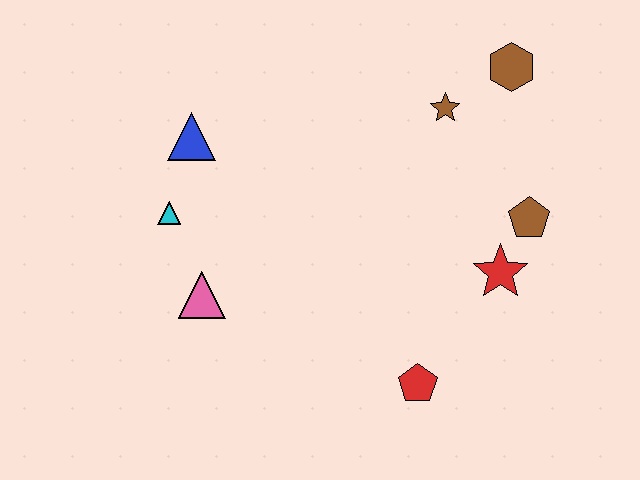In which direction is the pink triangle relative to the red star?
The pink triangle is to the left of the red star.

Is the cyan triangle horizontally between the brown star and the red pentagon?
No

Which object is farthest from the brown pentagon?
The cyan triangle is farthest from the brown pentagon.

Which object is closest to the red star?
The brown pentagon is closest to the red star.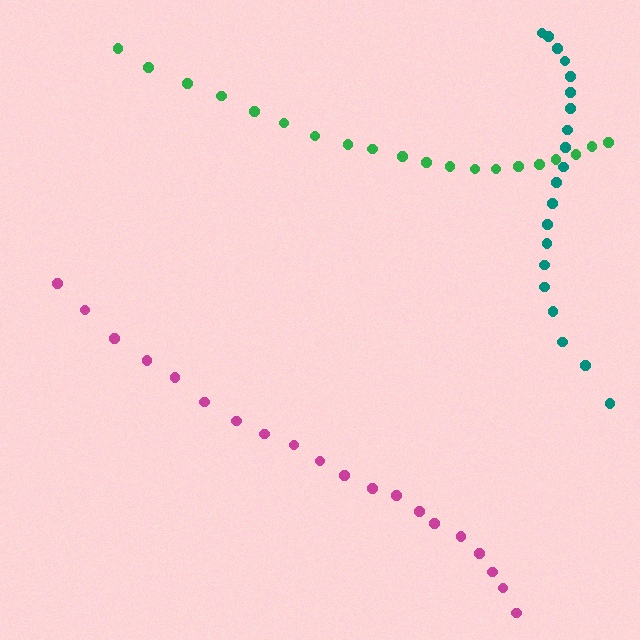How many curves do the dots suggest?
There are 3 distinct paths.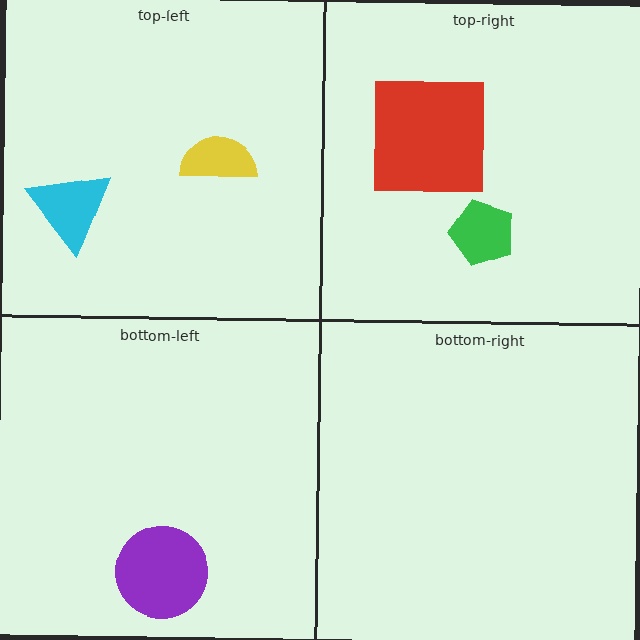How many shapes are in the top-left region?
2.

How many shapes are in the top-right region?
2.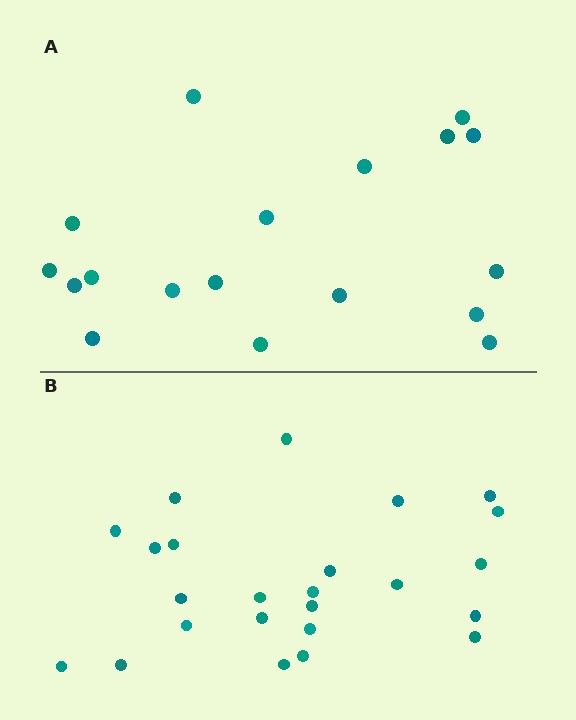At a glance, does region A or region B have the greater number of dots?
Region B (the bottom region) has more dots.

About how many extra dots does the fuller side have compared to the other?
Region B has about 6 more dots than region A.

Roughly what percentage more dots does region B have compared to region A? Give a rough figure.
About 35% more.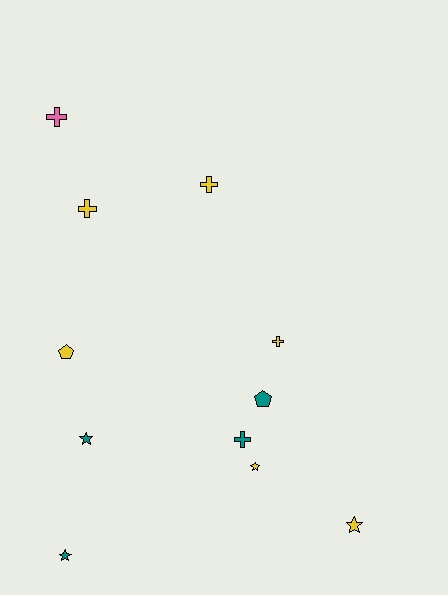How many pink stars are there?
There are no pink stars.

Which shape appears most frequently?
Cross, with 5 objects.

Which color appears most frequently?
Yellow, with 6 objects.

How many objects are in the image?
There are 11 objects.